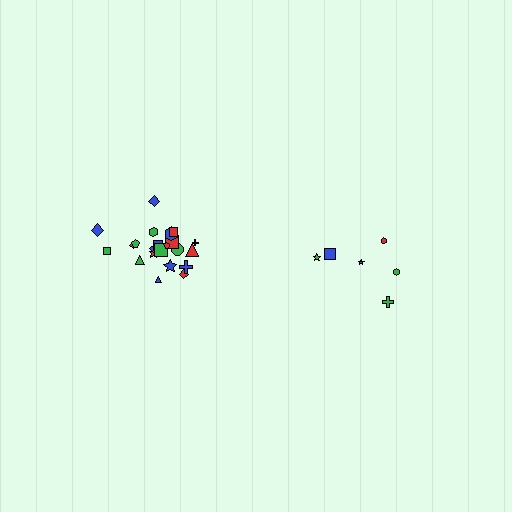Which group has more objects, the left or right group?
The left group.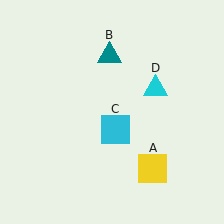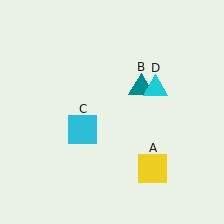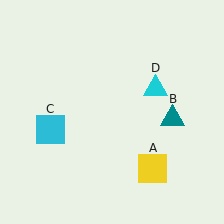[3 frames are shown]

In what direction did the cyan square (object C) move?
The cyan square (object C) moved left.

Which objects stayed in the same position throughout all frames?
Yellow square (object A) and cyan triangle (object D) remained stationary.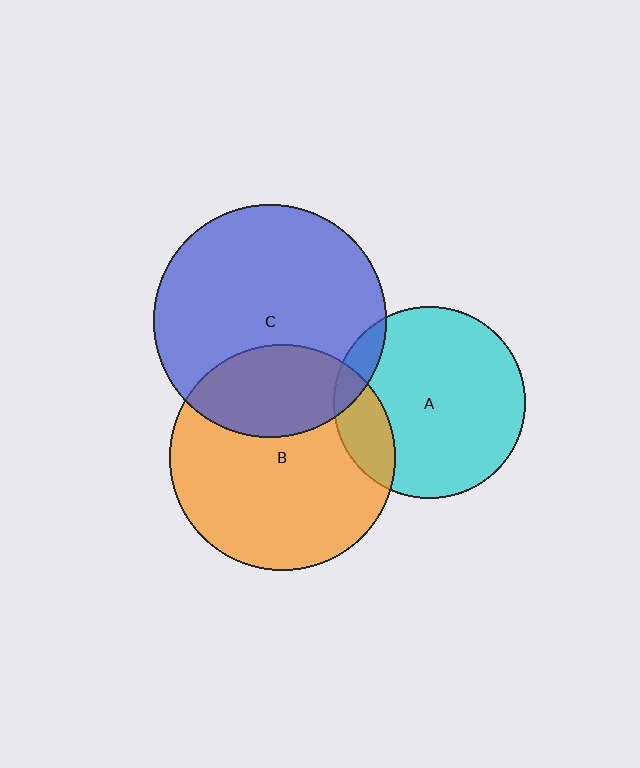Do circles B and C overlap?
Yes.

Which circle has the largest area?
Circle C (blue).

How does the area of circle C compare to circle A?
Approximately 1.5 times.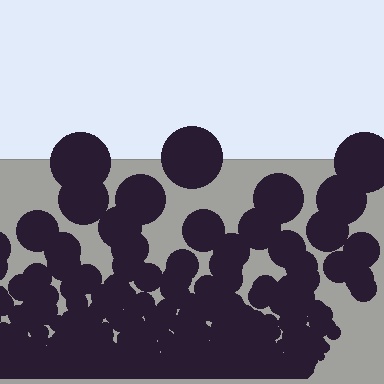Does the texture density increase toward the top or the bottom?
Density increases toward the bottom.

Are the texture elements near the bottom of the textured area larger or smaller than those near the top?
Smaller. The gradient is inverted — elements near the bottom are smaller and denser.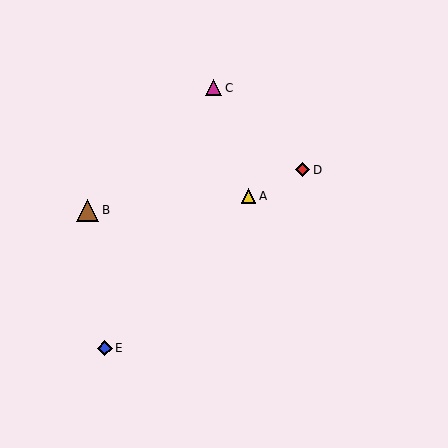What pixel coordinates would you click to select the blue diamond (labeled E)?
Click at (105, 348) to select the blue diamond E.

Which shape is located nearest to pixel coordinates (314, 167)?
The red diamond (labeled D) at (303, 170) is nearest to that location.